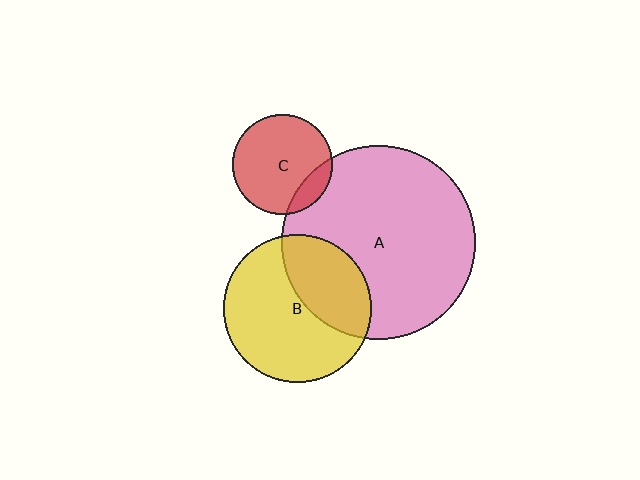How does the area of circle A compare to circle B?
Approximately 1.7 times.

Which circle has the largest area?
Circle A (pink).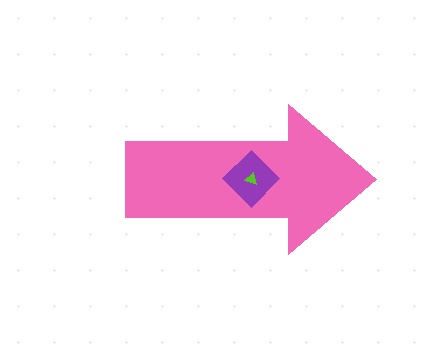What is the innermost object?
The lime triangle.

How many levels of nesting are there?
3.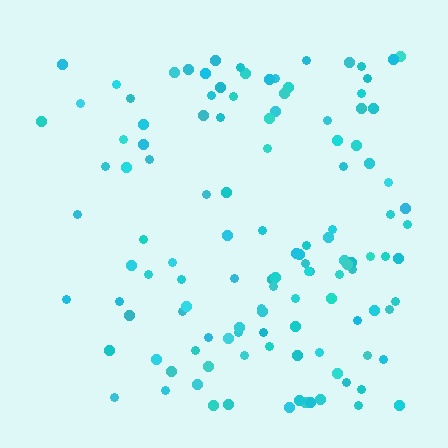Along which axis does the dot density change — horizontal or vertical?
Horizontal.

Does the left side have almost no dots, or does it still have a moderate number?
Still a moderate number, just noticeably fewer than the right.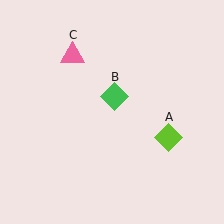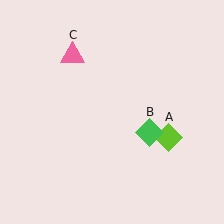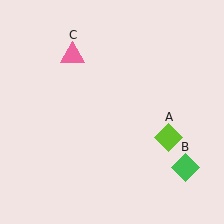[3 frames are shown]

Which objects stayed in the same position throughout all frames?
Lime diamond (object A) and pink triangle (object C) remained stationary.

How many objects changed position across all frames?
1 object changed position: green diamond (object B).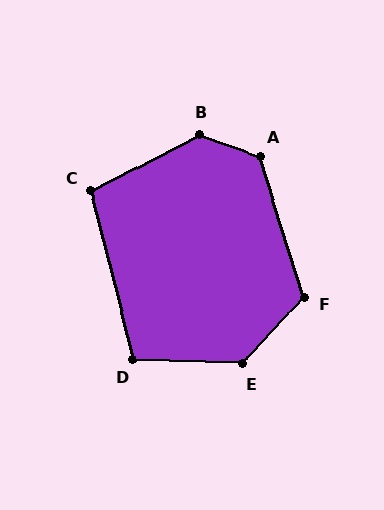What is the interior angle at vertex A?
Approximately 126 degrees (obtuse).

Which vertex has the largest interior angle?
B, at approximately 134 degrees.